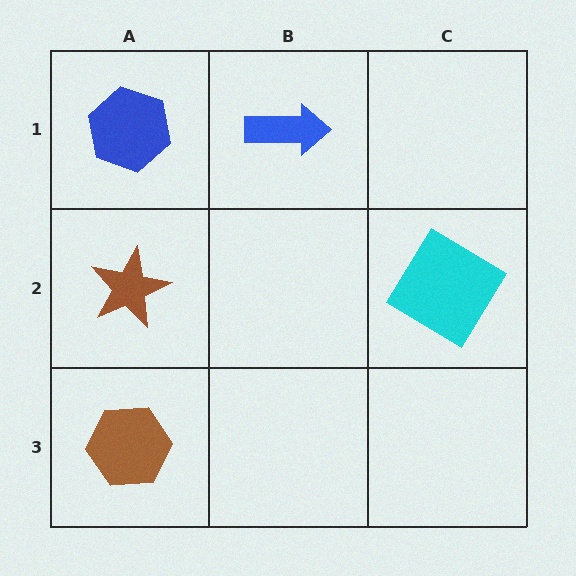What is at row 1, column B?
A blue arrow.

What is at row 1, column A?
A blue hexagon.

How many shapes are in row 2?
2 shapes.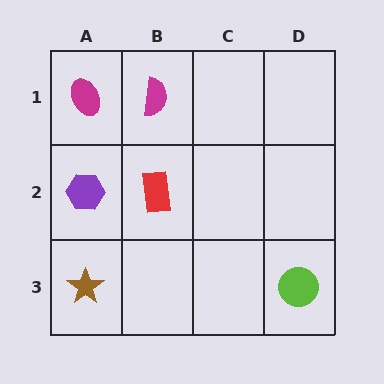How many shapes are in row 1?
2 shapes.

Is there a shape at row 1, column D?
No, that cell is empty.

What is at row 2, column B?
A red rectangle.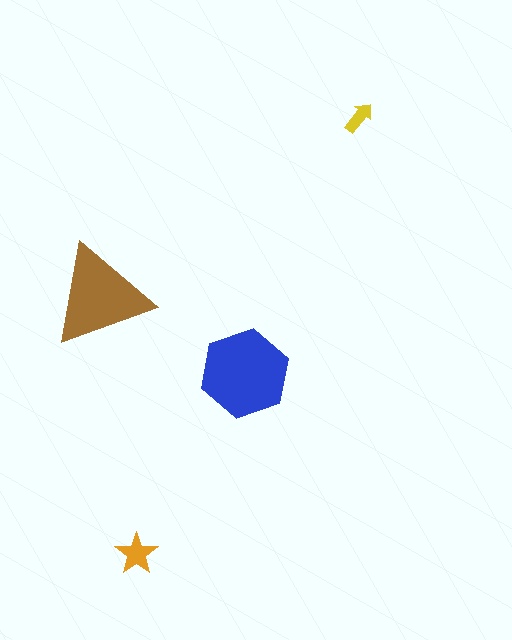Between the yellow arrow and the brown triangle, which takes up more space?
The brown triangle.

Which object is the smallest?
The yellow arrow.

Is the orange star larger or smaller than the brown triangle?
Smaller.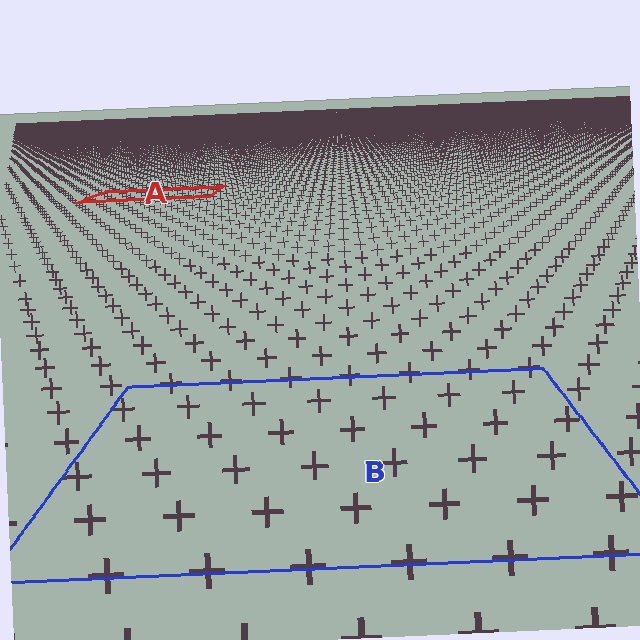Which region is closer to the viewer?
Region B is closer. The texture elements there are larger and more spread out.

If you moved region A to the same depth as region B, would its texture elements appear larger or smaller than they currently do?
They would appear larger. At a closer depth, the same texture elements are projected at a bigger on-screen size.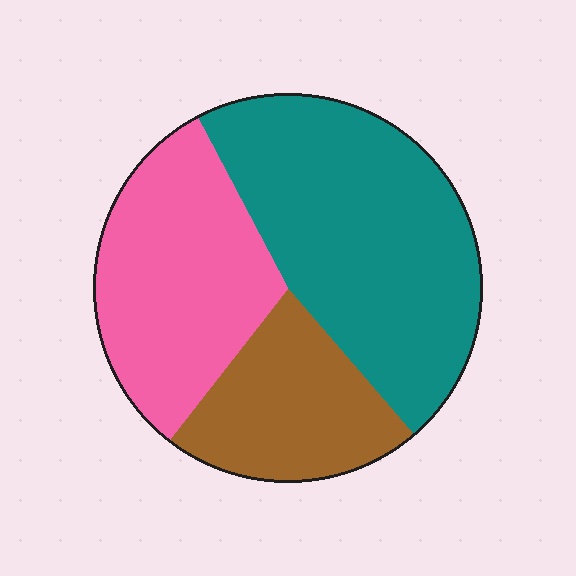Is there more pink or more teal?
Teal.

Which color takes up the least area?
Brown, at roughly 20%.